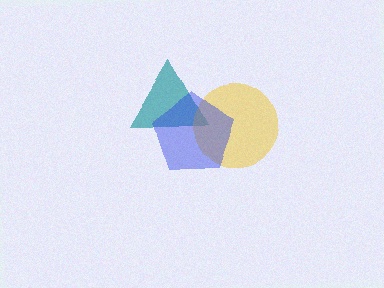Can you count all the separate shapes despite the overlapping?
Yes, there are 3 separate shapes.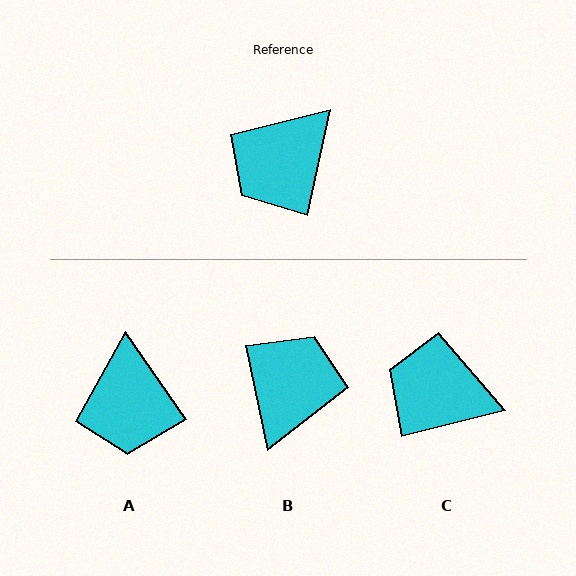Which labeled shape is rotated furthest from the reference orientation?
B, about 156 degrees away.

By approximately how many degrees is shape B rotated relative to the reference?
Approximately 156 degrees clockwise.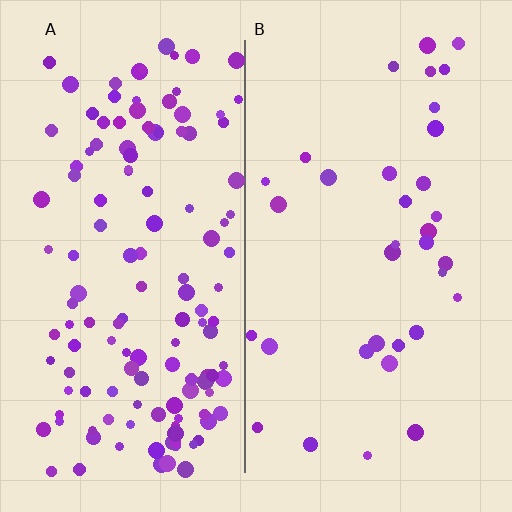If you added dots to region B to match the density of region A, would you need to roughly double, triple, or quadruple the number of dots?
Approximately quadruple.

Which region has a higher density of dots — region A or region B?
A (the left).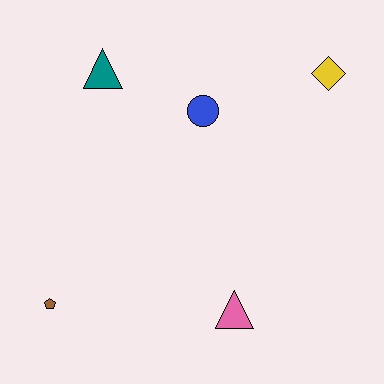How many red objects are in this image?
There are no red objects.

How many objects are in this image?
There are 5 objects.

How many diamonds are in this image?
There is 1 diamond.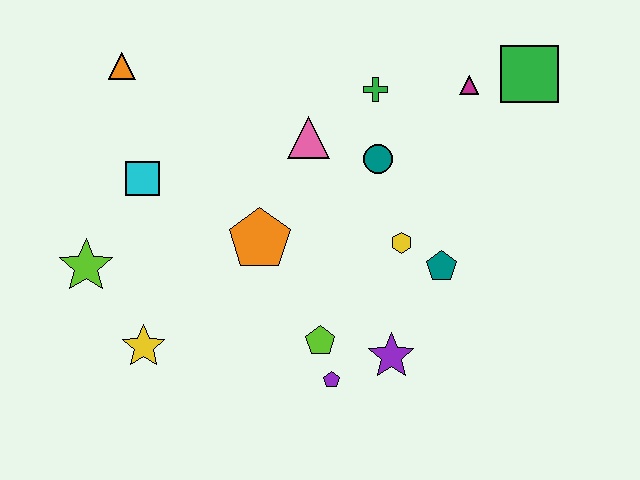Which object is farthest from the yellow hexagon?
The orange triangle is farthest from the yellow hexagon.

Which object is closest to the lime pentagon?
The purple pentagon is closest to the lime pentagon.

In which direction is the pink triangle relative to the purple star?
The pink triangle is above the purple star.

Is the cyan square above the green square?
No